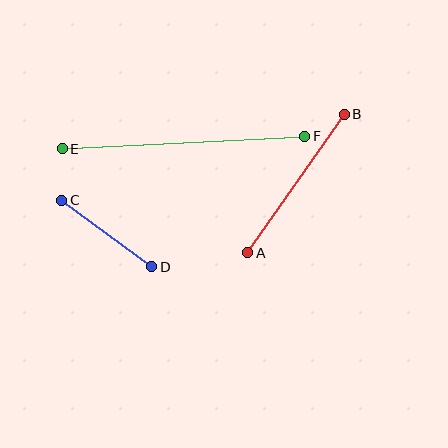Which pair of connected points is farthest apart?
Points E and F are farthest apart.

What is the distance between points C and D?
The distance is approximately 112 pixels.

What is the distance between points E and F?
The distance is approximately 243 pixels.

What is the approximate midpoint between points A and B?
The midpoint is at approximately (296, 183) pixels.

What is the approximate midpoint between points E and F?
The midpoint is at approximately (183, 143) pixels.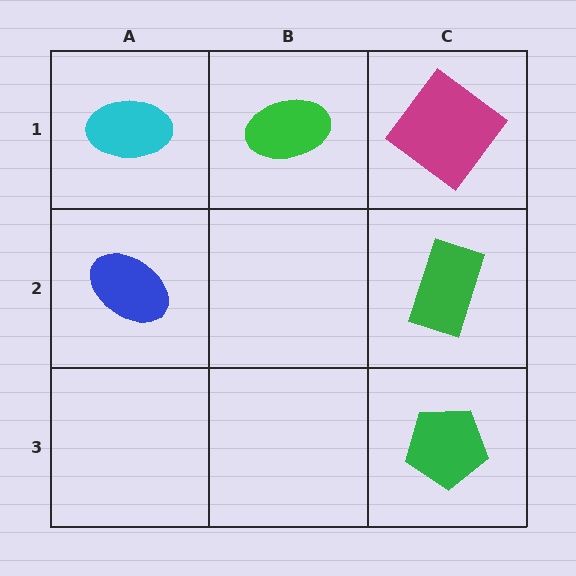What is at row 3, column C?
A green pentagon.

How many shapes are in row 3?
1 shape.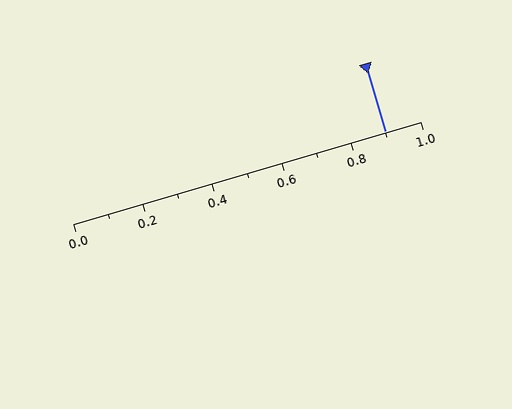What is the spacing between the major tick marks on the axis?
The major ticks are spaced 0.2 apart.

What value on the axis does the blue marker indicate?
The marker indicates approximately 0.9.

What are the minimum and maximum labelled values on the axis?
The axis runs from 0.0 to 1.0.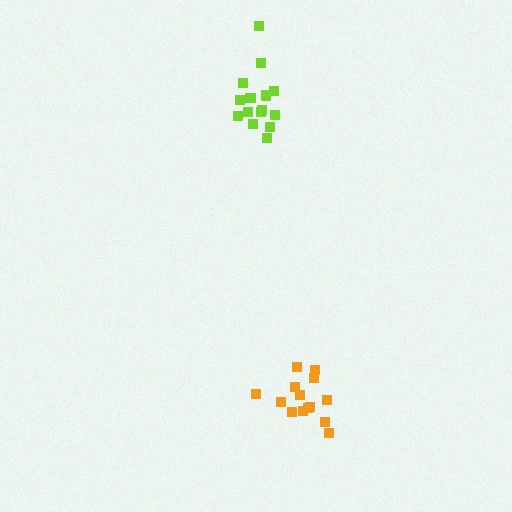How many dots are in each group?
Group 1: 16 dots, Group 2: 14 dots (30 total).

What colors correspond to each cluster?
The clusters are colored: lime, orange.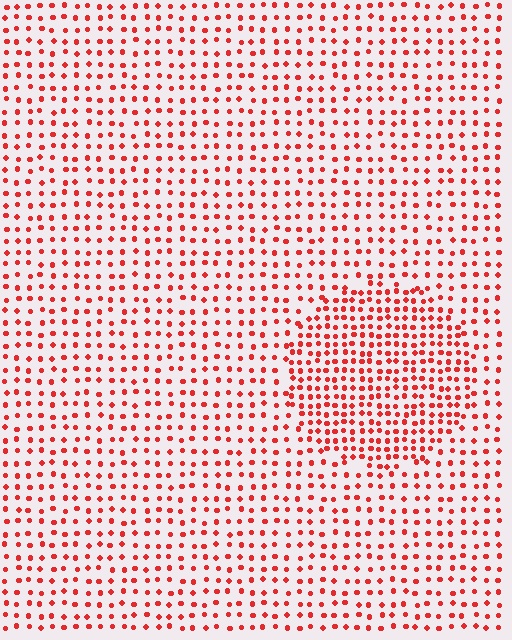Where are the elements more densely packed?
The elements are more densely packed inside the circle boundary.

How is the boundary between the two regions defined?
The boundary is defined by a change in element density (approximately 1.8x ratio). All elements are the same color, size, and shape.